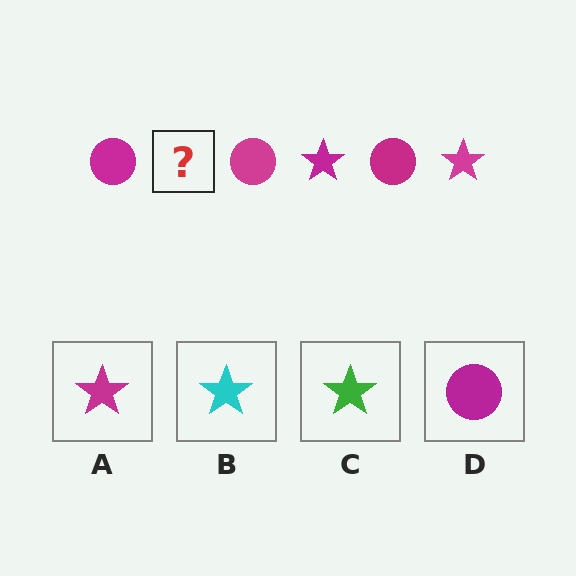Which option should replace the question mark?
Option A.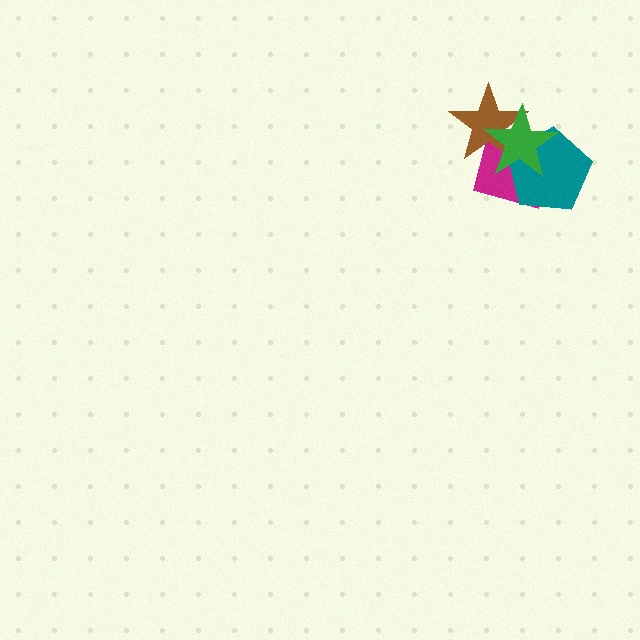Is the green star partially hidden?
No, no other shape covers it.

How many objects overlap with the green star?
3 objects overlap with the green star.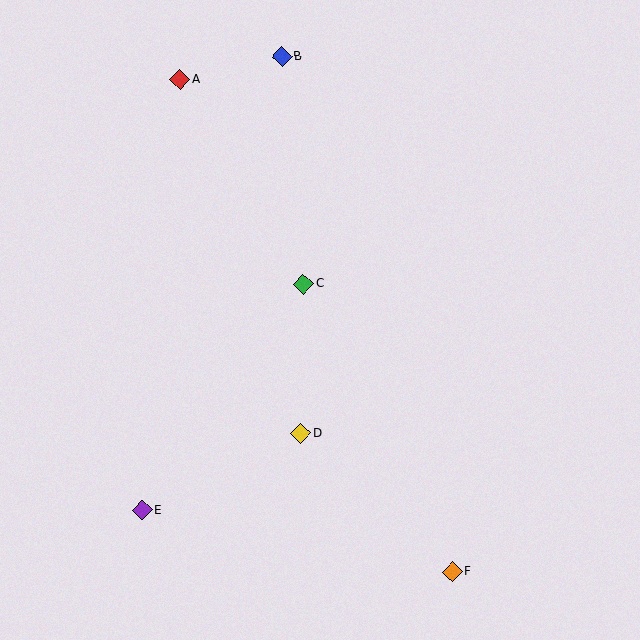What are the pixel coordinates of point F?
Point F is at (452, 572).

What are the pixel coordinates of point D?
Point D is at (301, 434).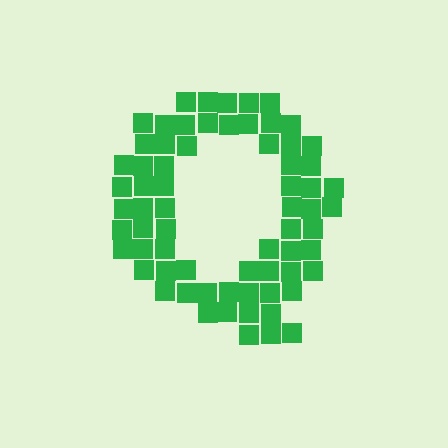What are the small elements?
The small elements are squares.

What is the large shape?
The large shape is the letter Q.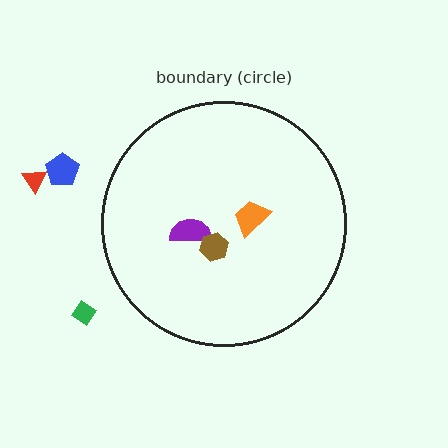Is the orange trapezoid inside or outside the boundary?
Inside.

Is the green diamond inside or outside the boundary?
Outside.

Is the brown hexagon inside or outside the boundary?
Inside.